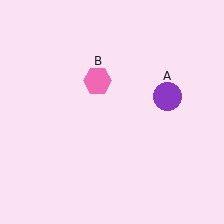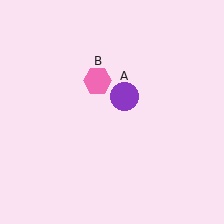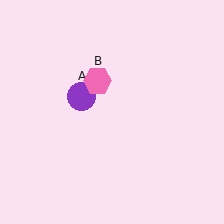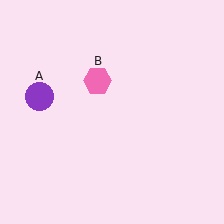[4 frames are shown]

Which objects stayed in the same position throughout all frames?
Pink hexagon (object B) remained stationary.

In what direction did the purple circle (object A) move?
The purple circle (object A) moved left.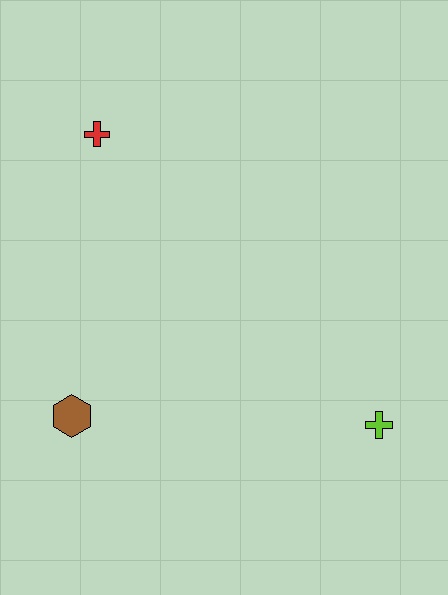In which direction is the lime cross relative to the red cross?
The lime cross is below the red cross.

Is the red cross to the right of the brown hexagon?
Yes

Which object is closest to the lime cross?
The brown hexagon is closest to the lime cross.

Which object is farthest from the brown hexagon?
The lime cross is farthest from the brown hexagon.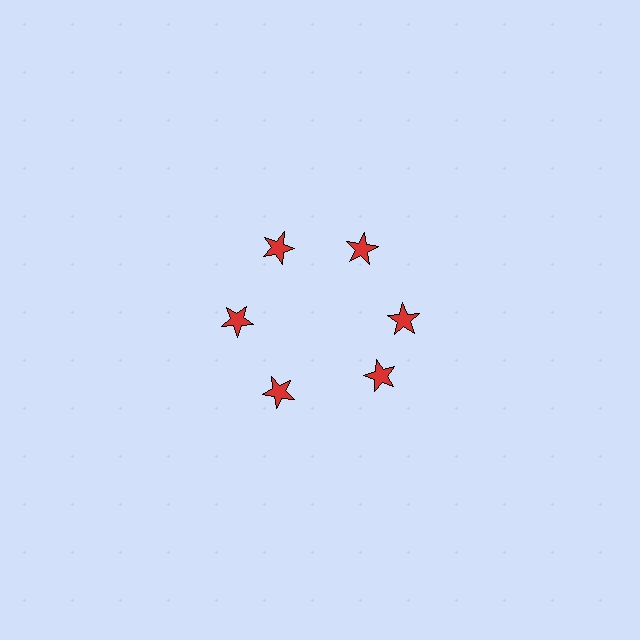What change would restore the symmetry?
The symmetry would be restored by rotating it back into even spacing with its neighbors so that all 6 stars sit at equal angles and equal distance from the center.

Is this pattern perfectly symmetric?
No. The 6 red stars are arranged in a ring, but one element near the 5 o'clock position is rotated out of alignment along the ring, breaking the 6-fold rotational symmetry.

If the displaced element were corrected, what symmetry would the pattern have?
It would have 6-fold rotational symmetry — the pattern would map onto itself every 60 degrees.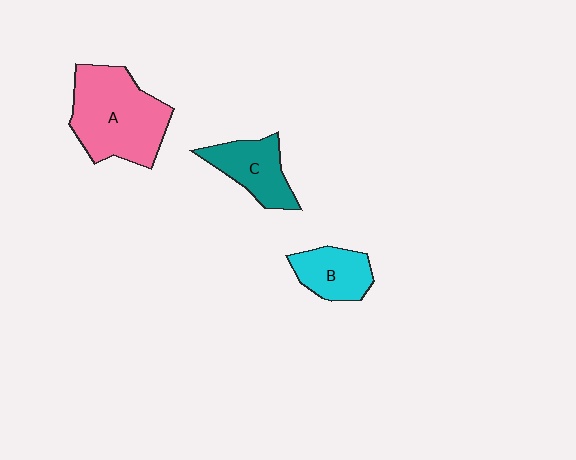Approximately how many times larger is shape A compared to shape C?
Approximately 1.9 times.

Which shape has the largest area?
Shape A (pink).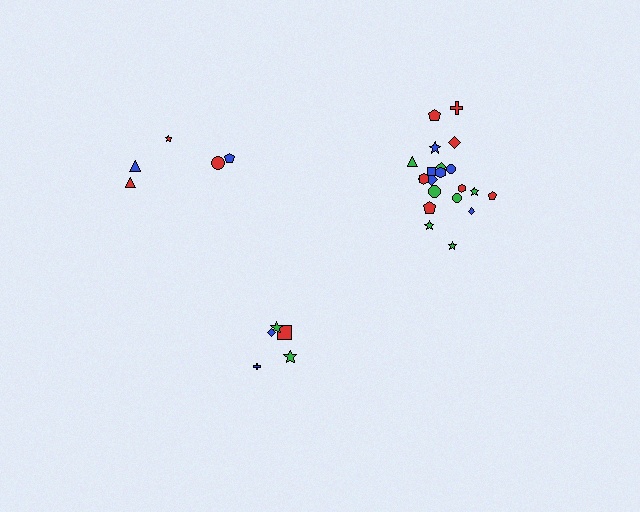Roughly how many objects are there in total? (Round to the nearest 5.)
Roughly 30 objects in total.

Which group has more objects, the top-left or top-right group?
The top-right group.